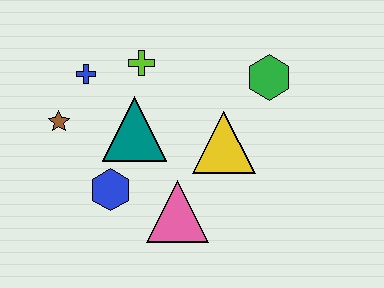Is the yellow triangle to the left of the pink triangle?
No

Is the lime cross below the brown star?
No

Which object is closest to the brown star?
The blue cross is closest to the brown star.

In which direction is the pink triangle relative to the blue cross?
The pink triangle is below the blue cross.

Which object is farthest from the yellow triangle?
The brown star is farthest from the yellow triangle.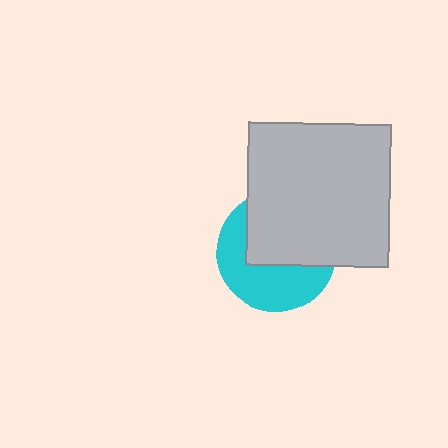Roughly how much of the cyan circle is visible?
About half of it is visible (roughly 47%).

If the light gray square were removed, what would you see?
You would see the complete cyan circle.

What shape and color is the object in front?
The object in front is a light gray square.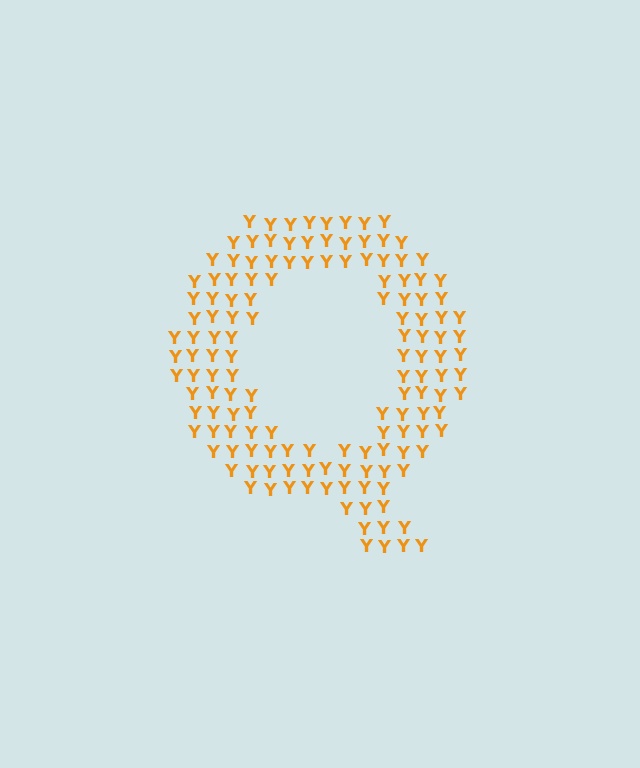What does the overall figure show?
The overall figure shows the letter Q.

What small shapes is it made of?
It is made of small letter Y's.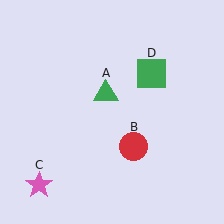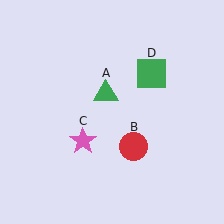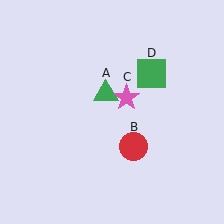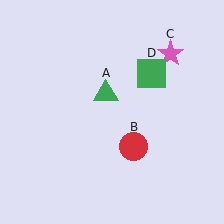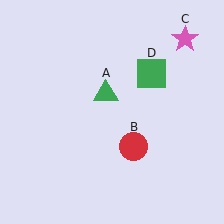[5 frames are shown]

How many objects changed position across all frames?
1 object changed position: pink star (object C).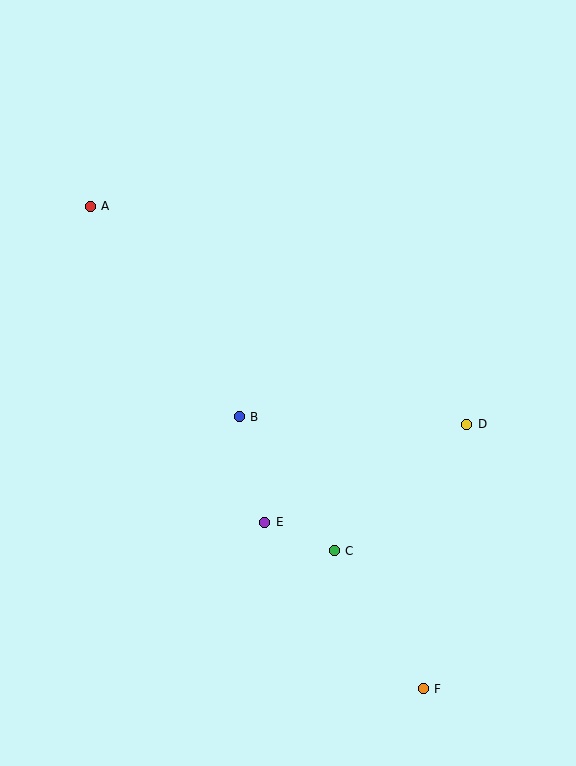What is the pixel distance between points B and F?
The distance between B and F is 329 pixels.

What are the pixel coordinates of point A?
Point A is at (90, 206).